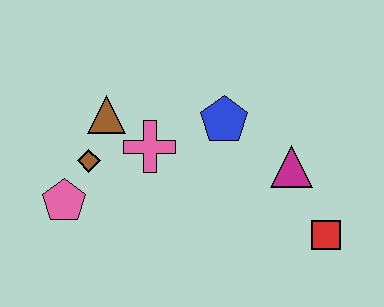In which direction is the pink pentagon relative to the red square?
The pink pentagon is to the left of the red square.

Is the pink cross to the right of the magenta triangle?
No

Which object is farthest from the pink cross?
The red square is farthest from the pink cross.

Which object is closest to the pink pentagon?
The brown diamond is closest to the pink pentagon.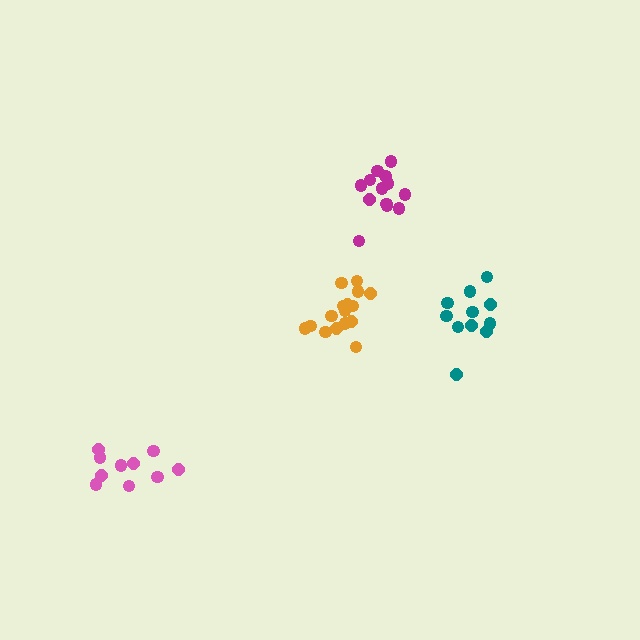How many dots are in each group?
Group 1: 12 dots, Group 2: 16 dots, Group 3: 13 dots, Group 4: 10 dots (51 total).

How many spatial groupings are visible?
There are 4 spatial groupings.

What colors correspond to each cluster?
The clusters are colored: teal, orange, magenta, pink.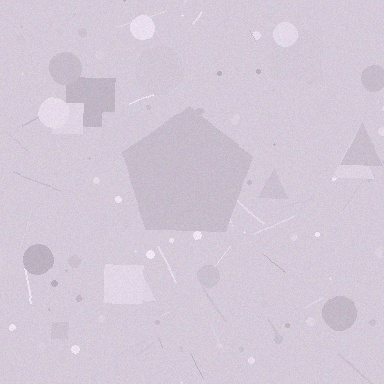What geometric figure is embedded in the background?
A pentagon is embedded in the background.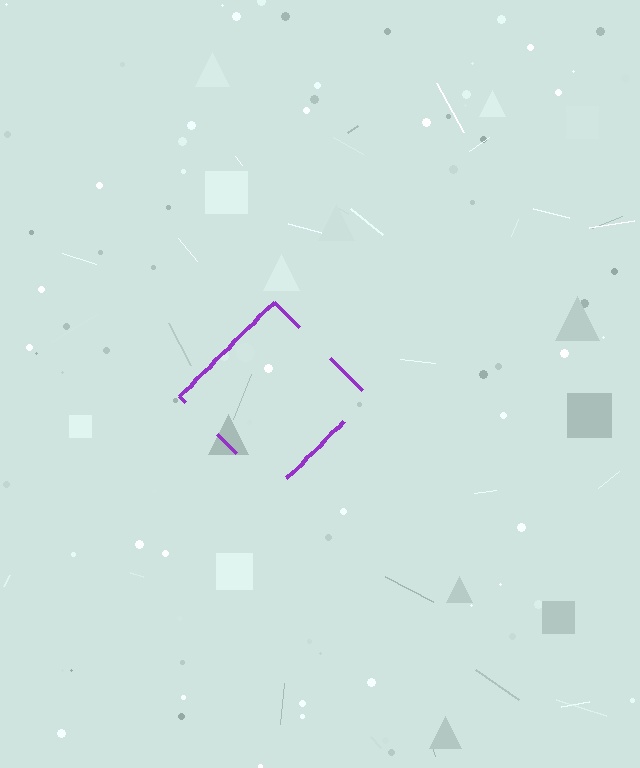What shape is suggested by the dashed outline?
The dashed outline suggests a diamond.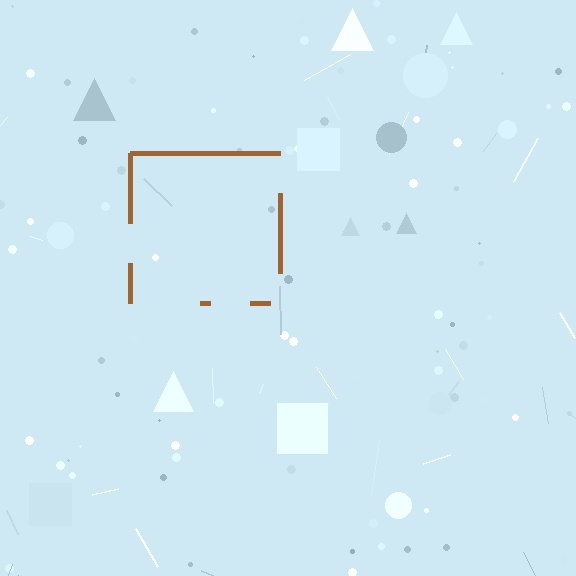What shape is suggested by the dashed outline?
The dashed outline suggests a square.